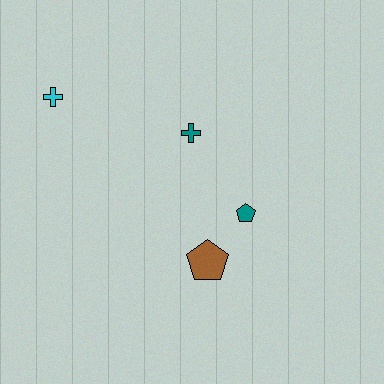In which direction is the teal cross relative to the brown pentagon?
The teal cross is above the brown pentagon.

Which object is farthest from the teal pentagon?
The cyan cross is farthest from the teal pentagon.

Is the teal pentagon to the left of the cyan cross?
No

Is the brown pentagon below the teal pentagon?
Yes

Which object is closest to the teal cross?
The teal pentagon is closest to the teal cross.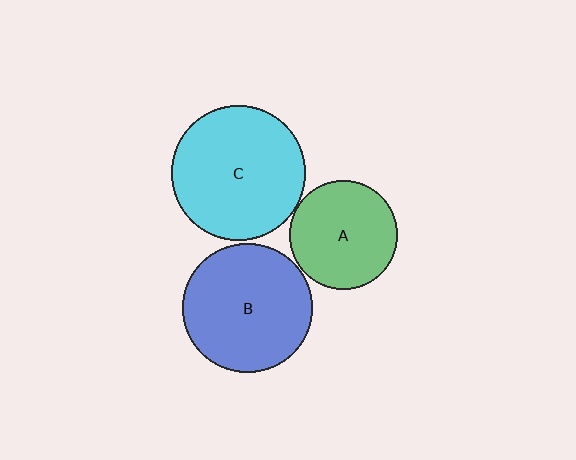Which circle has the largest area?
Circle C (cyan).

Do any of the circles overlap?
No, none of the circles overlap.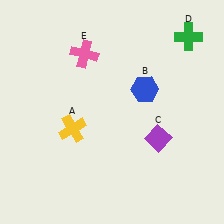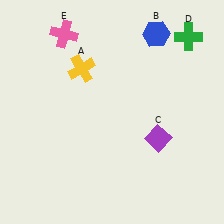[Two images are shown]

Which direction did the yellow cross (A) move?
The yellow cross (A) moved up.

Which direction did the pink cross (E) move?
The pink cross (E) moved left.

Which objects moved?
The objects that moved are: the yellow cross (A), the blue hexagon (B), the pink cross (E).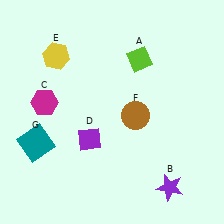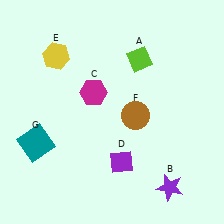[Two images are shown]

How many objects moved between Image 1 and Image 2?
2 objects moved between the two images.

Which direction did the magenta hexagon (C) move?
The magenta hexagon (C) moved right.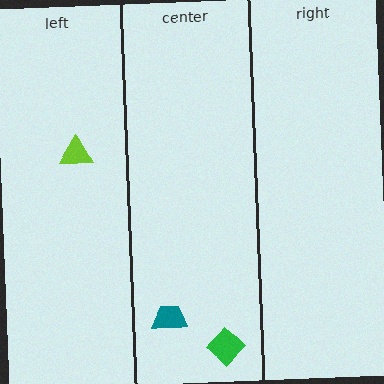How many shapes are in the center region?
2.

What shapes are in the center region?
The teal trapezoid, the green diamond.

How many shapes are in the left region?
1.